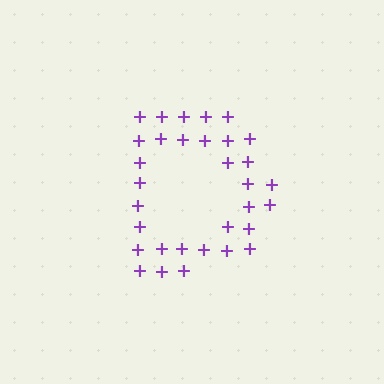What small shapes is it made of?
It is made of small plus signs.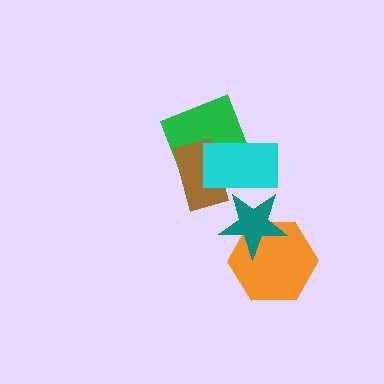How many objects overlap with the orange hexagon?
1 object overlaps with the orange hexagon.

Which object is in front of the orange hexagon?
The teal star is in front of the orange hexagon.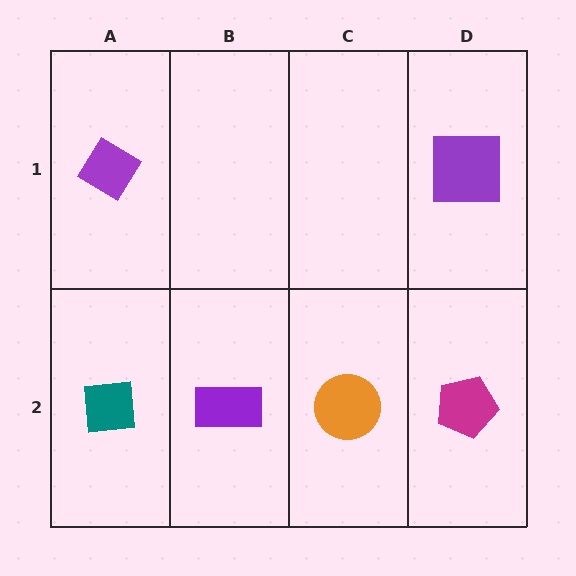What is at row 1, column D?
A purple square.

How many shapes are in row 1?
2 shapes.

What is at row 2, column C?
An orange circle.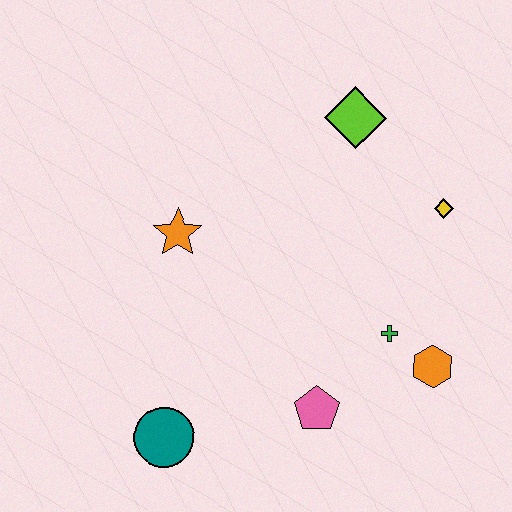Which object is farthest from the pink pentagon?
The lime diamond is farthest from the pink pentagon.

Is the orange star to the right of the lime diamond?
No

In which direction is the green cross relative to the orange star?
The green cross is to the right of the orange star.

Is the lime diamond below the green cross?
No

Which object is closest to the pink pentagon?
The green cross is closest to the pink pentagon.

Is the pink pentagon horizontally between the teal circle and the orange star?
No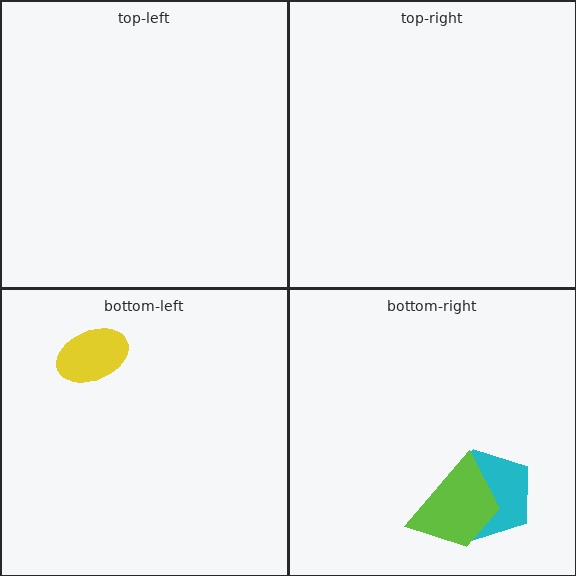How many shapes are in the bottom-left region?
1.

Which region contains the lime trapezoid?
The bottom-right region.